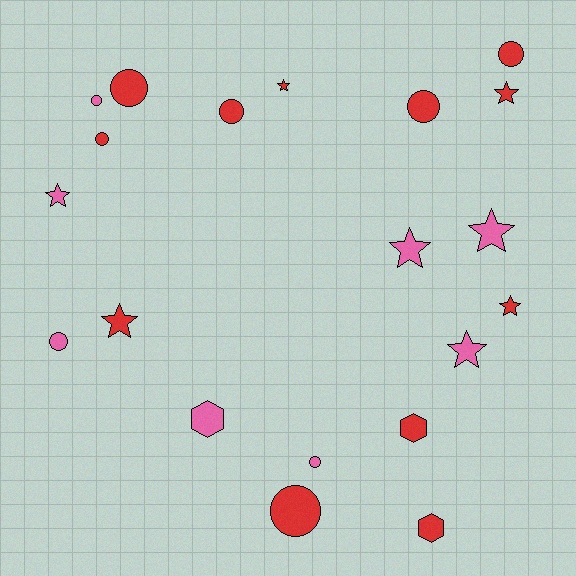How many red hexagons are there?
There are 2 red hexagons.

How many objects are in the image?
There are 20 objects.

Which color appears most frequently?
Red, with 12 objects.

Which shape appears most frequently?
Circle, with 9 objects.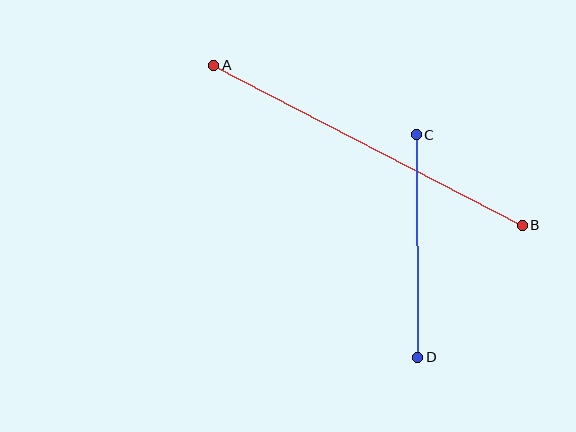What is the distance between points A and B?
The distance is approximately 348 pixels.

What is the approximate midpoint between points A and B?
The midpoint is at approximately (368, 145) pixels.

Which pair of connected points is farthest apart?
Points A and B are farthest apart.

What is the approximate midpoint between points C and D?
The midpoint is at approximately (417, 246) pixels.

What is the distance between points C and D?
The distance is approximately 223 pixels.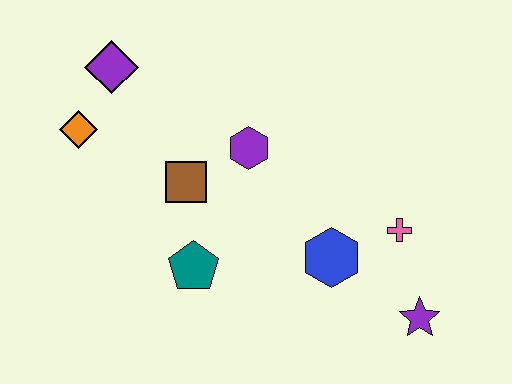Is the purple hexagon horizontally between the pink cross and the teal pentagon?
Yes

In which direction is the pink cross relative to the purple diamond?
The pink cross is to the right of the purple diamond.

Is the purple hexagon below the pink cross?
No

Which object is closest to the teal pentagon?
The brown square is closest to the teal pentagon.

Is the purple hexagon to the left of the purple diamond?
No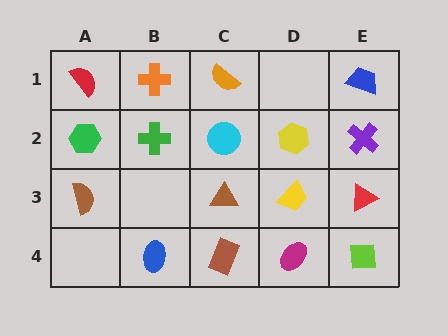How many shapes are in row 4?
4 shapes.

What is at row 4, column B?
A blue ellipse.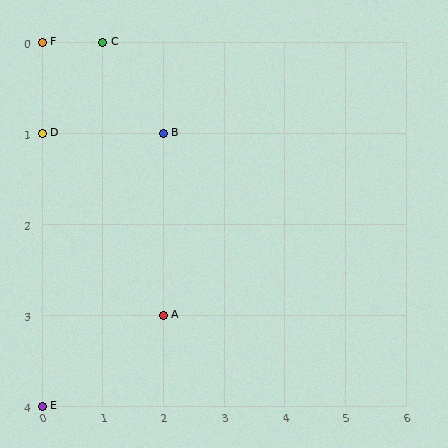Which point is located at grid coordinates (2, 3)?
Point A is at (2, 3).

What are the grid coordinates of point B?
Point B is at grid coordinates (2, 1).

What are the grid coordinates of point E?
Point E is at grid coordinates (0, 4).